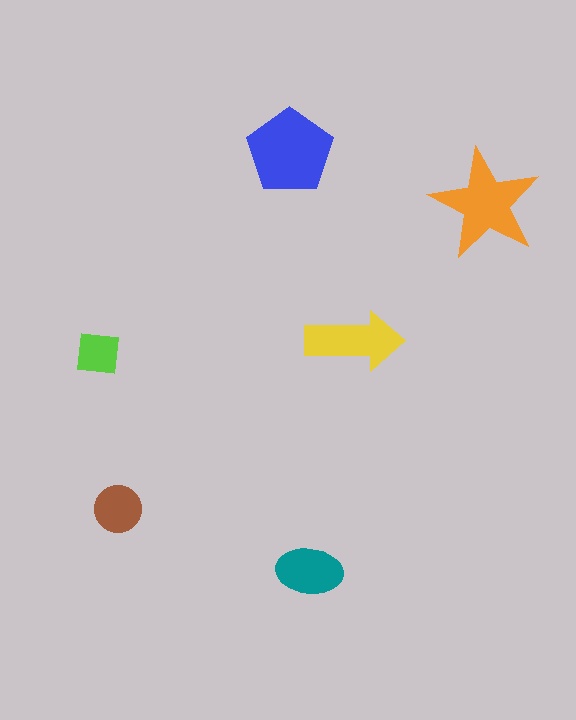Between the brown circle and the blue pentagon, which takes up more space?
The blue pentagon.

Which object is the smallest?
The lime square.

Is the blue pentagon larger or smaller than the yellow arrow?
Larger.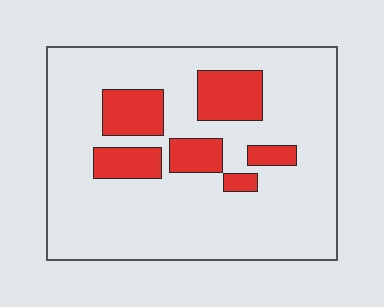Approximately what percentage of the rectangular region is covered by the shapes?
Approximately 20%.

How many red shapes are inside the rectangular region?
6.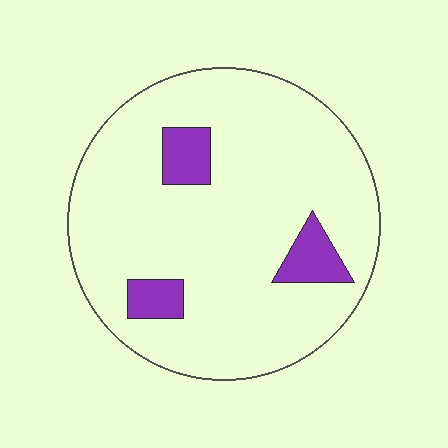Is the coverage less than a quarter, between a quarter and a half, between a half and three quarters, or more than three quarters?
Less than a quarter.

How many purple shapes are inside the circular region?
3.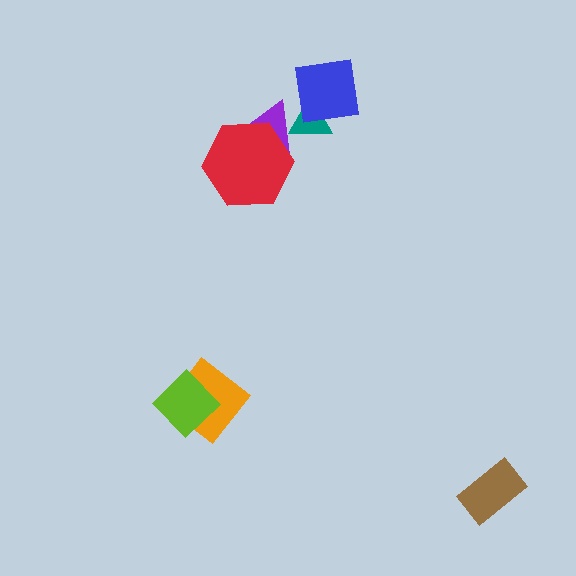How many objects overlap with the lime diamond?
1 object overlaps with the lime diamond.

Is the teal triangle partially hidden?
Yes, it is partially covered by another shape.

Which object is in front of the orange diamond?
The lime diamond is in front of the orange diamond.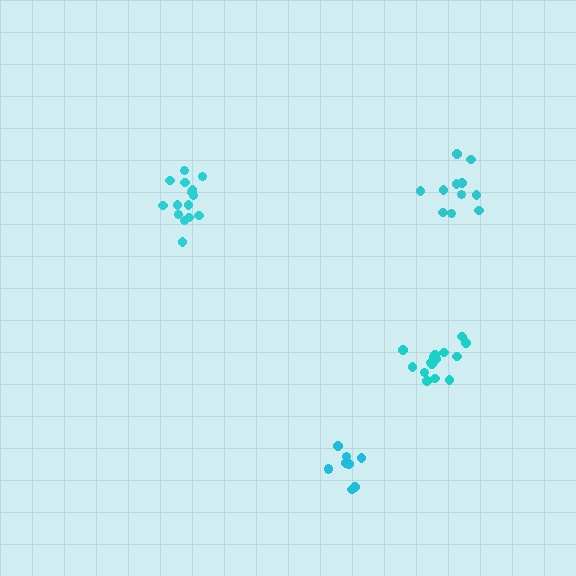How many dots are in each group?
Group 1: 15 dots, Group 2: 15 dots, Group 3: 9 dots, Group 4: 11 dots (50 total).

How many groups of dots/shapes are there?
There are 4 groups.